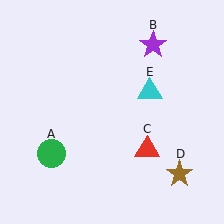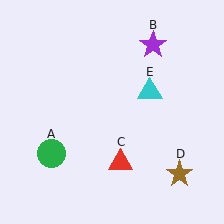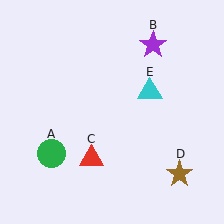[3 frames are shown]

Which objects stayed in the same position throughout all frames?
Green circle (object A) and purple star (object B) and brown star (object D) and cyan triangle (object E) remained stationary.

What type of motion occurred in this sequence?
The red triangle (object C) rotated clockwise around the center of the scene.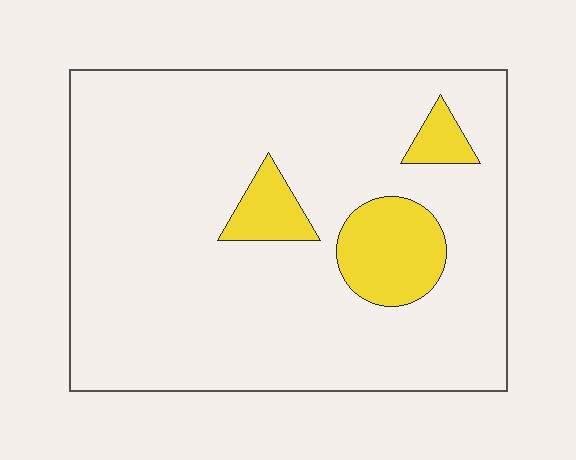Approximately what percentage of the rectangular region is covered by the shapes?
Approximately 10%.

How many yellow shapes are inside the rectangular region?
3.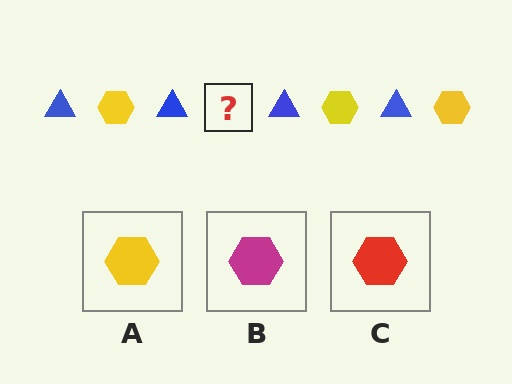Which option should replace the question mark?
Option A.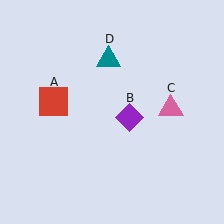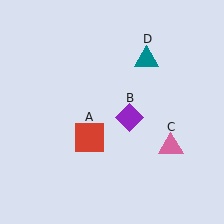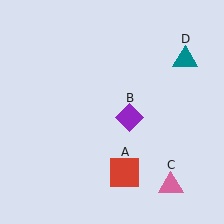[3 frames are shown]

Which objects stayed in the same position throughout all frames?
Purple diamond (object B) remained stationary.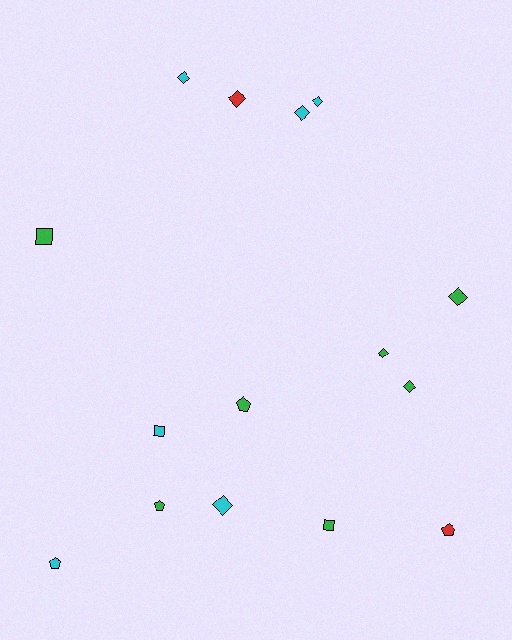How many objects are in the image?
There are 15 objects.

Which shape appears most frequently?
Diamond, with 8 objects.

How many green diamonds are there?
There are 3 green diamonds.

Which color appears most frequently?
Green, with 7 objects.